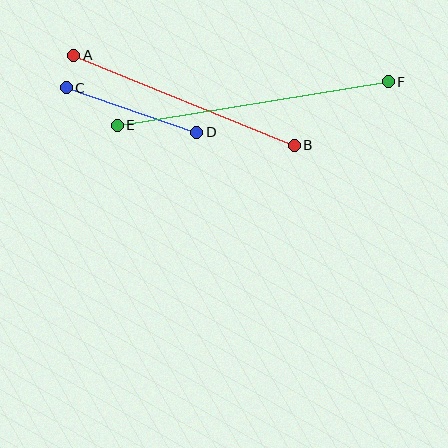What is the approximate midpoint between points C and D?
The midpoint is at approximately (131, 110) pixels.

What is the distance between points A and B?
The distance is approximately 238 pixels.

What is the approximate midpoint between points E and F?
The midpoint is at approximately (253, 104) pixels.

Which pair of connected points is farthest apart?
Points E and F are farthest apart.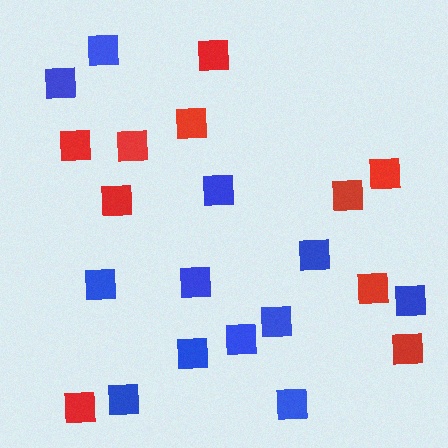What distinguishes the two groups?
There are 2 groups: one group of red squares (10) and one group of blue squares (12).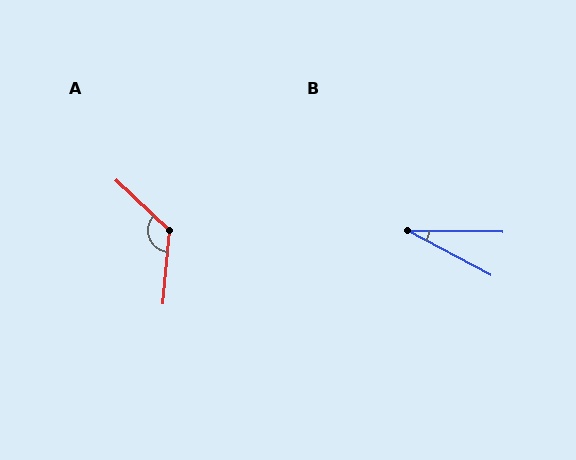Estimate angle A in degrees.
Approximately 129 degrees.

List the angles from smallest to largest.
B (27°), A (129°).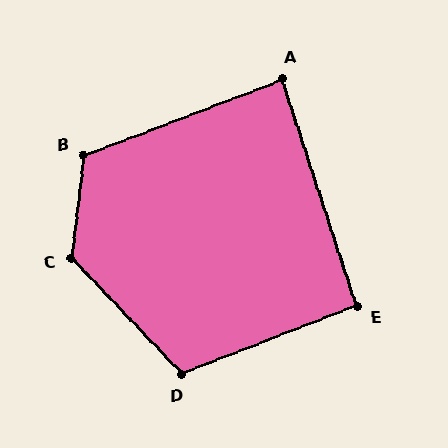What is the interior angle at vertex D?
Approximately 112 degrees (obtuse).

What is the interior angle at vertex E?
Approximately 93 degrees (approximately right).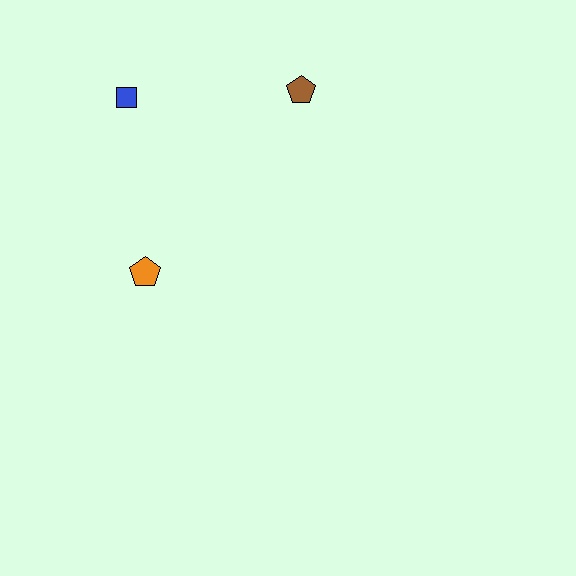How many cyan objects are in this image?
There are no cyan objects.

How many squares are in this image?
There is 1 square.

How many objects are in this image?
There are 3 objects.